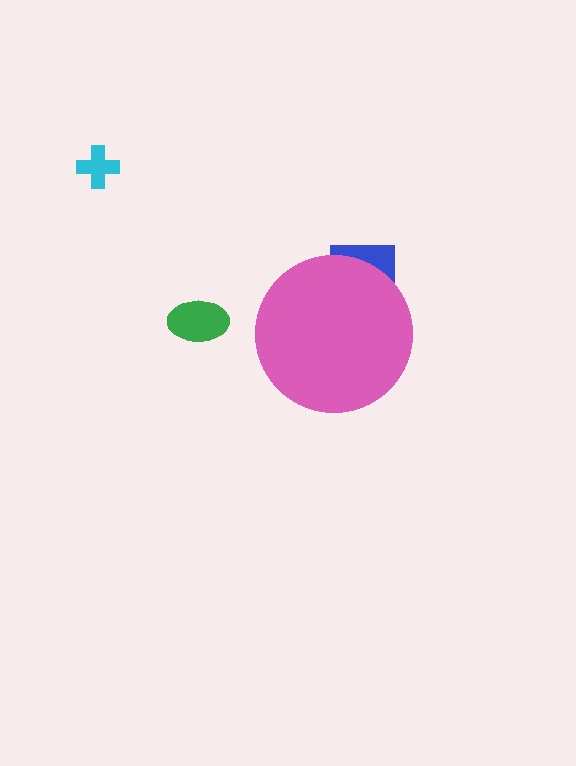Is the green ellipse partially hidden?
No, the green ellipse is fully visible.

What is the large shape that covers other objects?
A pink circle.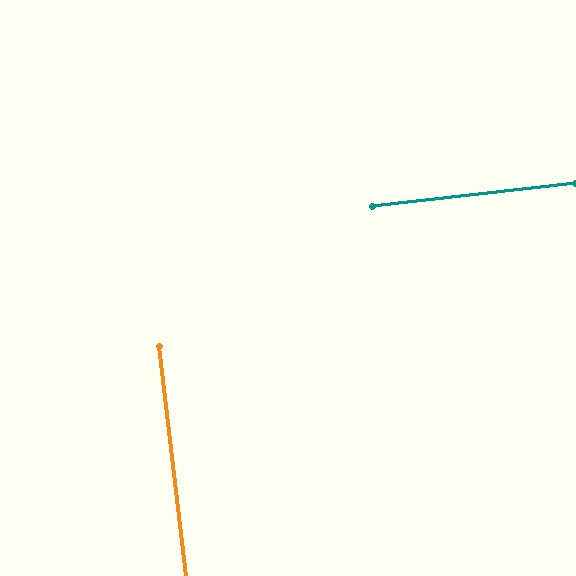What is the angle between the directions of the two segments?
Approximately 90 degrees.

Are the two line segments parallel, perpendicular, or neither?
Perpendicular — they meet at approximately 90°.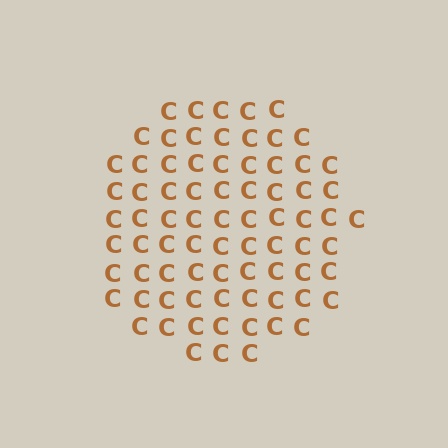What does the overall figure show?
The overall figure shows a circle.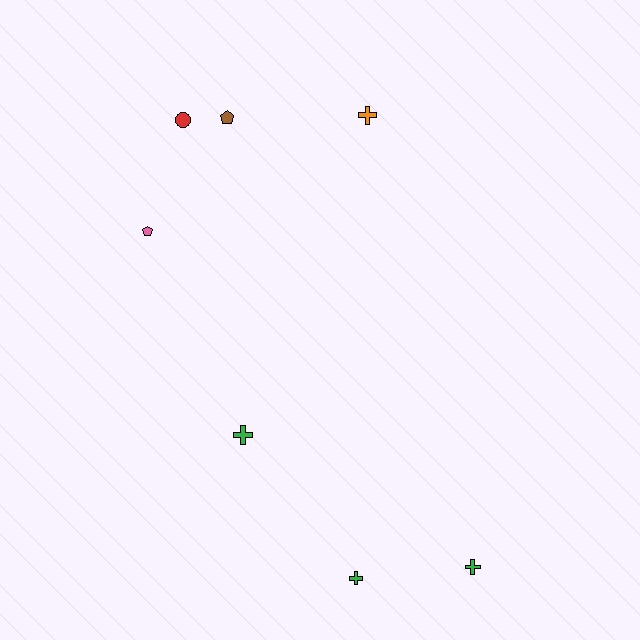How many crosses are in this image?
There are 4 crosses.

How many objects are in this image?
There are 7 objects.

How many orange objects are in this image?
There is 1 orange object.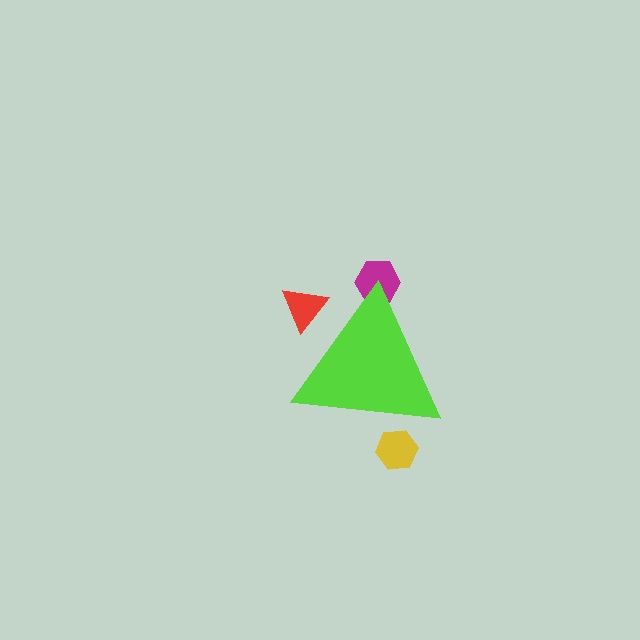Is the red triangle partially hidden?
Yes, the red triangle is partially hidden behind the lime triangle.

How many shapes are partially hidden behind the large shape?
3 shapes are partially hidden.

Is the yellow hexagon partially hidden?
Yes, the yellow hexagon is partially hidden behind the lime triangle.